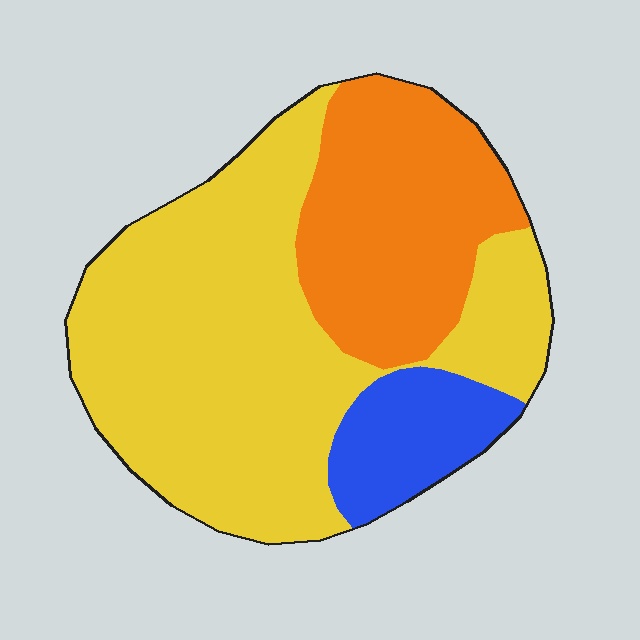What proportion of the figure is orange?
Orange covers around 30% of the figure.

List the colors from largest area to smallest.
From largest to smallest: yellow, orange, blue.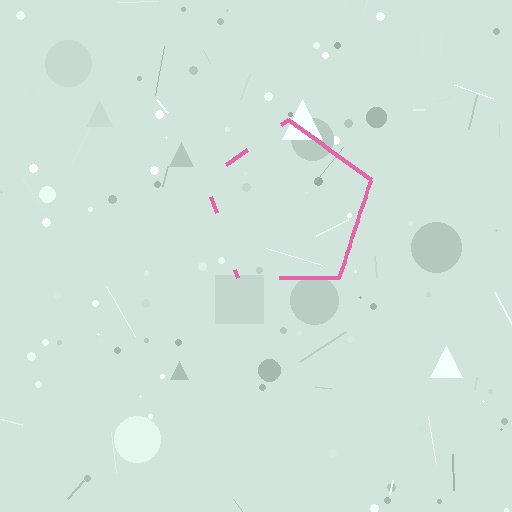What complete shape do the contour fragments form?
The contour fragments form a pentagon.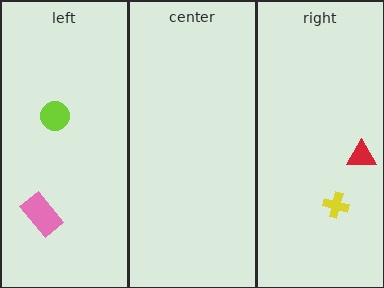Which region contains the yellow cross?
The right region.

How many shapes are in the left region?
2.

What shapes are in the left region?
The pink rectangle, the lime circle.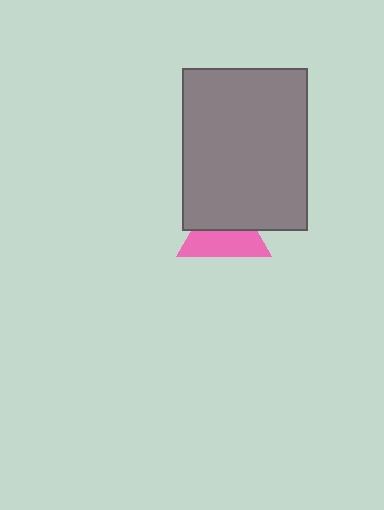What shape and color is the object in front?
The object in front is a gray rectangle.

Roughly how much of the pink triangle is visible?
About half of it is visible (roughly 52%).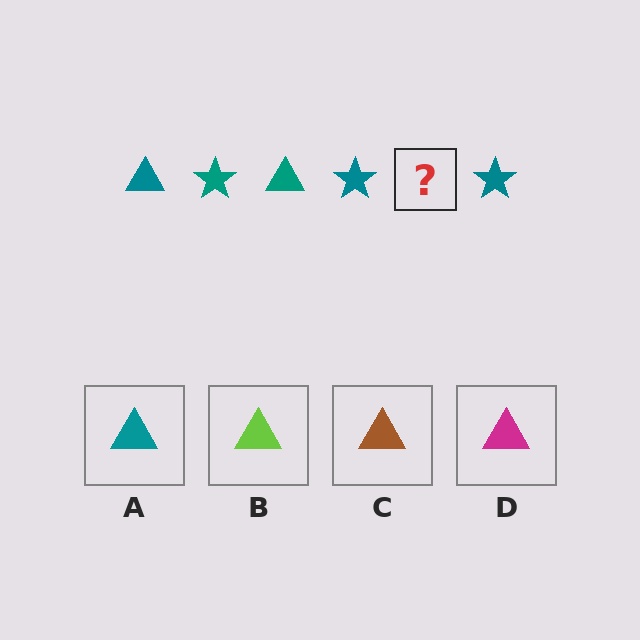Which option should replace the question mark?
Option A.